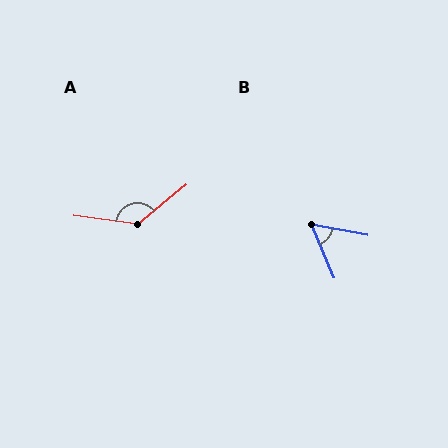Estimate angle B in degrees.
Approximately 56 degrees.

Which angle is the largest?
A, at approximately 134 degrees.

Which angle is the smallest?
B, at approximately 56 degrees.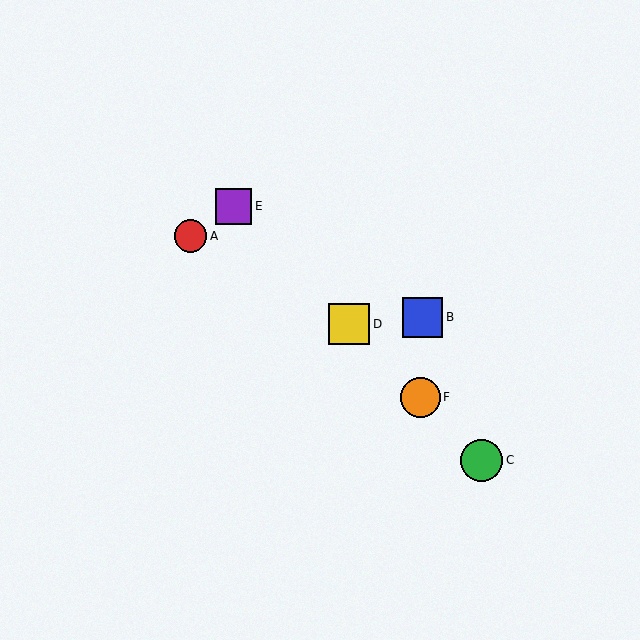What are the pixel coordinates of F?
Object F is at (420, 397).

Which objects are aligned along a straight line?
Objects C, D, E, F are aligned along a straight line.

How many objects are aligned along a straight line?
4 objects (C, D, E, F) are aligned along a straight line.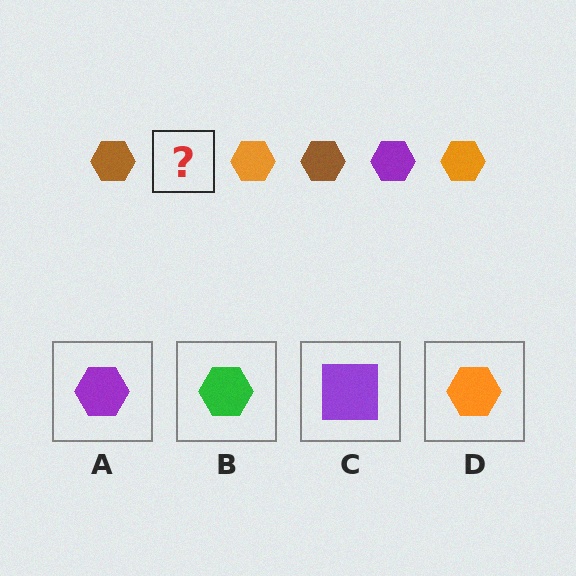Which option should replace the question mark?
Option A.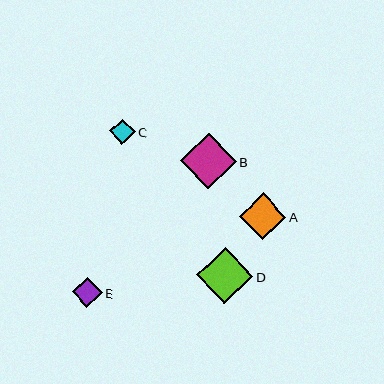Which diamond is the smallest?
Diamond C is the smallest with a size of approximately 26 pixels.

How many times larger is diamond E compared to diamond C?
Diamond E is approximately 1.2 times the size of diamond C.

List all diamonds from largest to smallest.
From largest to smallest: D, B, A, E, C.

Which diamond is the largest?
Diamond D is the largest with a size of approximately 56 pixels.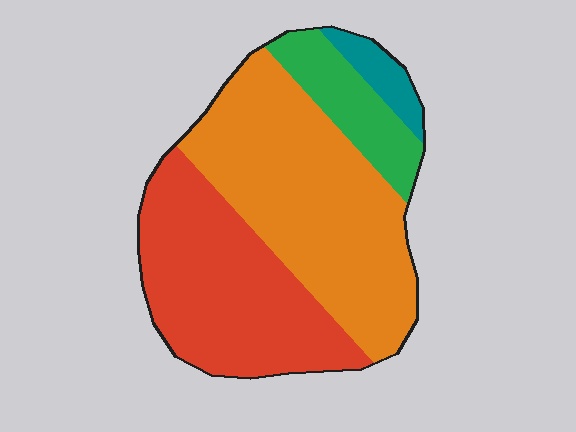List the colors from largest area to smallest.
From largest to smallest: orange, red, green, teal.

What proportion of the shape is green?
Green covers 12% of the shape.